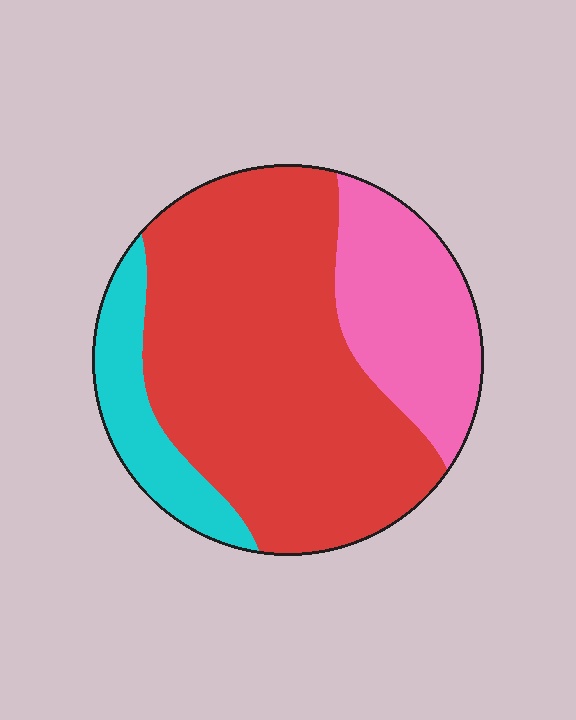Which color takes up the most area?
Red, at roughly 65%.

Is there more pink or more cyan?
Pink.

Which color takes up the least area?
Cyan, at roughly 15%.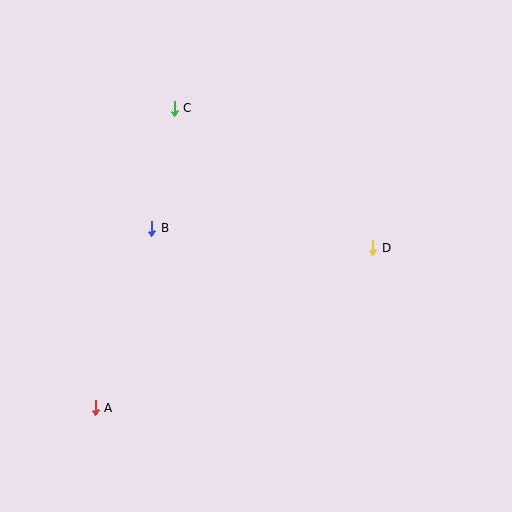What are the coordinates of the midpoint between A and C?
The midpoint between A and C is at (135, 258).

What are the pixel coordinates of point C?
Point C is at (174, 108).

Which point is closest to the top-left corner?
Point C is closest to the top-left corner.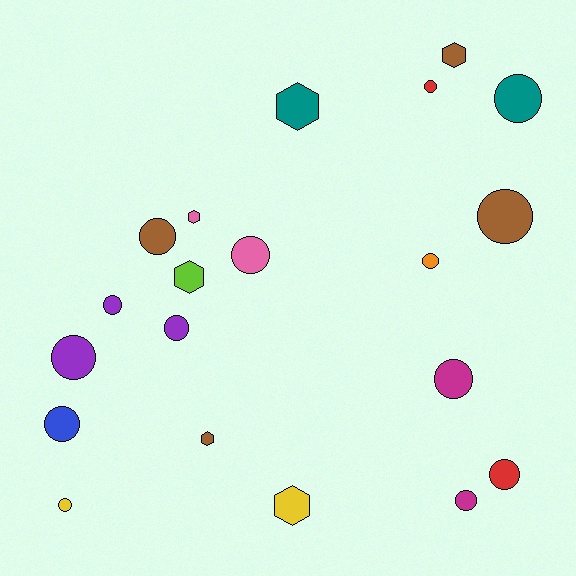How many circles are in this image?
There are 14 circles.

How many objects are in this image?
There are 20 objects.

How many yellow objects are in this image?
There are 2 yellow objects.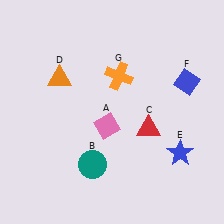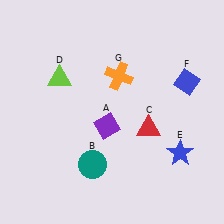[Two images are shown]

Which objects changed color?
A changed from pink to purple. D changed from orange to lime.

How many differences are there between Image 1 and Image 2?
There are 2 differences between the two images.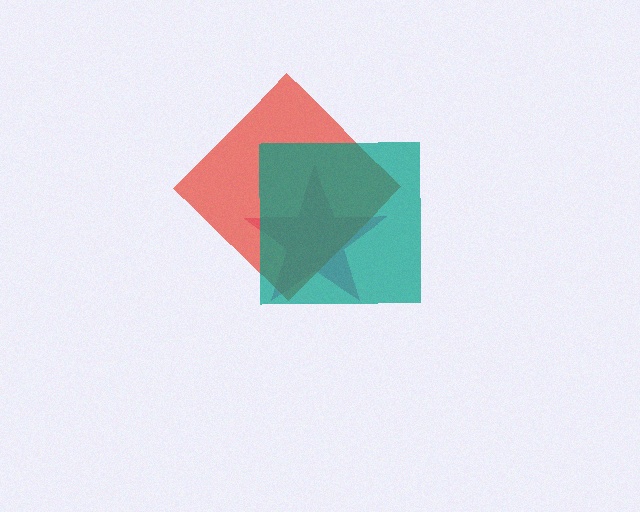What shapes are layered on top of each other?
The layered shapes are: a pink star, a red diamond, a teal square.